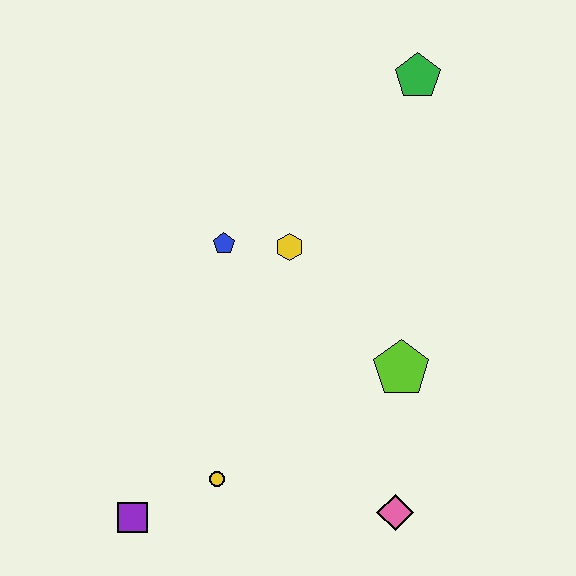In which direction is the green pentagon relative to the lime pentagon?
The green pentagon is above the lime pentagon.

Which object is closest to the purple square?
The yellow circle is closest to the purple square.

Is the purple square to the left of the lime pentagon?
Yes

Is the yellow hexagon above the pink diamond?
Yes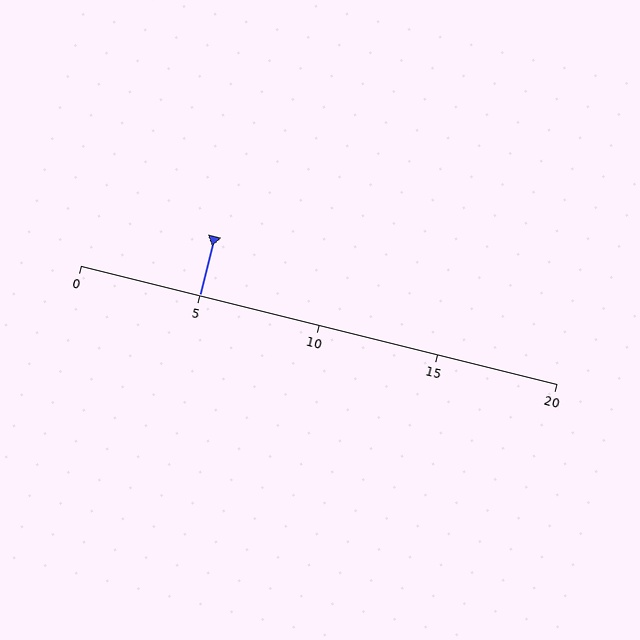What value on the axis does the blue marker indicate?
The marker indicates approximately 5.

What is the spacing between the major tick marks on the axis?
The major ticks are spaced 5 apart.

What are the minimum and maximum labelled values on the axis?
The axis runs from 0 to 20.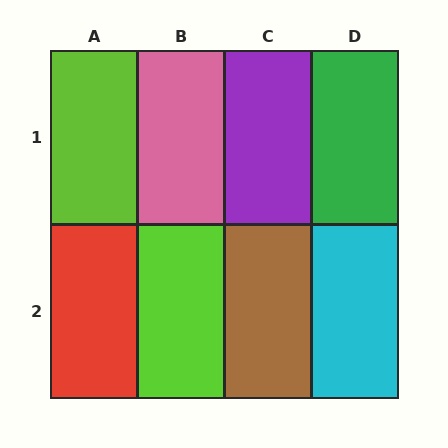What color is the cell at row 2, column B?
Lime.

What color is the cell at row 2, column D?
Cyan.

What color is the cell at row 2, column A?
Red.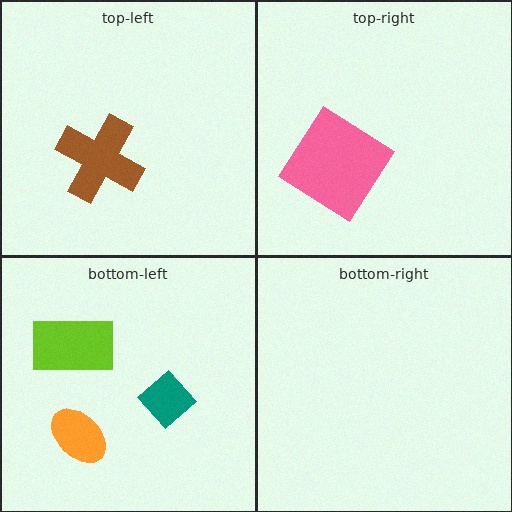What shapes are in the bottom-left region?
The orange ellipse, the lime rectangle, the teal diamond.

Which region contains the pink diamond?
The top-right region.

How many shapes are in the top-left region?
1.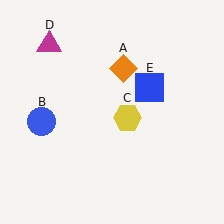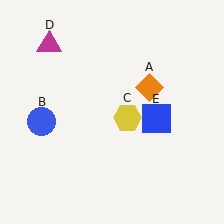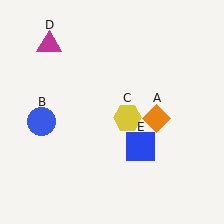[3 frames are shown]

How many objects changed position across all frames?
2 objects changed position: orange diamond (object A), blue square (object E).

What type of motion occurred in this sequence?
The orange diamond (object A), blue square (object E) rotated clockwise around the center of the scene.